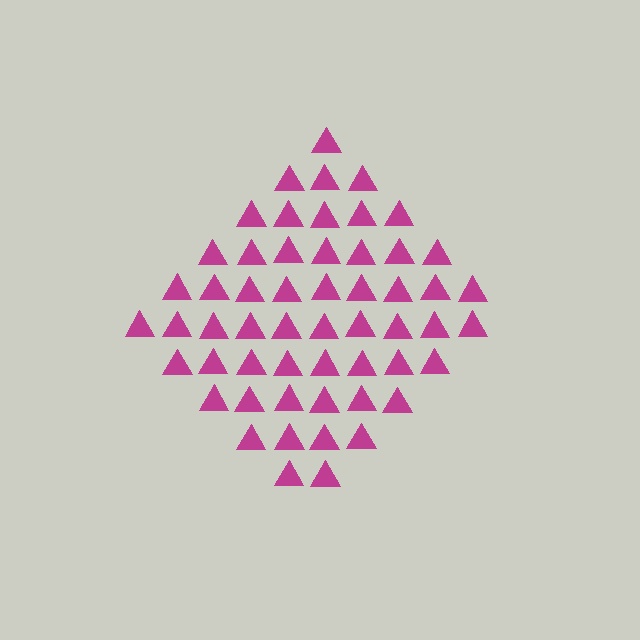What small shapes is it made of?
It is made of small triangles.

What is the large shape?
The large shape is a diamond.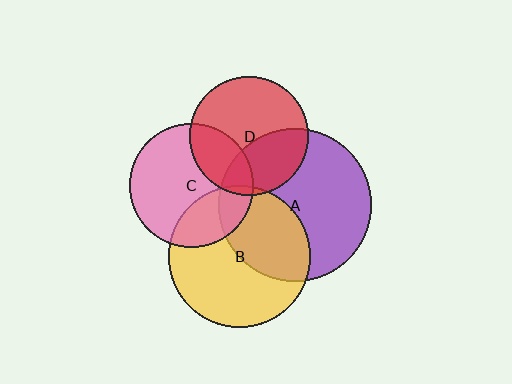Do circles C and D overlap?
Yes.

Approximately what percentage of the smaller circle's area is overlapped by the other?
Approximately 25%.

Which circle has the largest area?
Circle A (purple).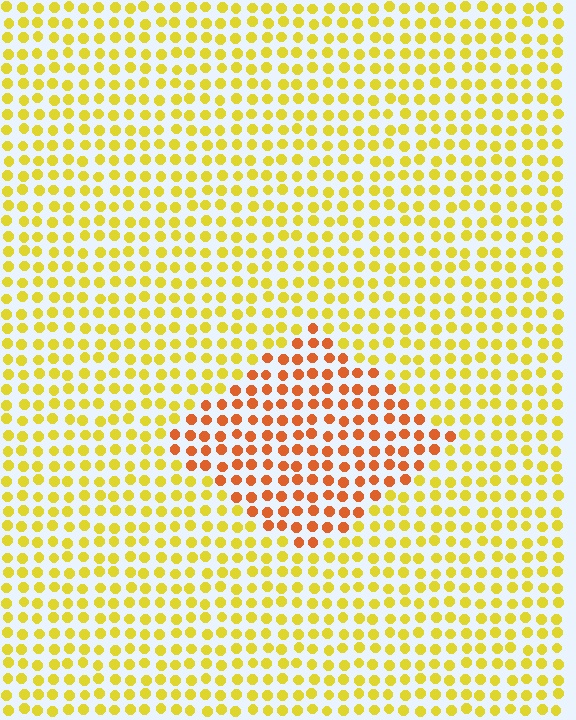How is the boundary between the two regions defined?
The boundary is defined purely by a slight shift in hue (about 39 degrees). Spacing, size, and orientation are identical on both sides.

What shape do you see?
I see a diamond.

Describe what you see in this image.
The image is filled with small yellow elements in a uniform arrangement. A diamond-shaped region is visible where the elements are tinted to a slightly different hue, forming a subtle color boundary.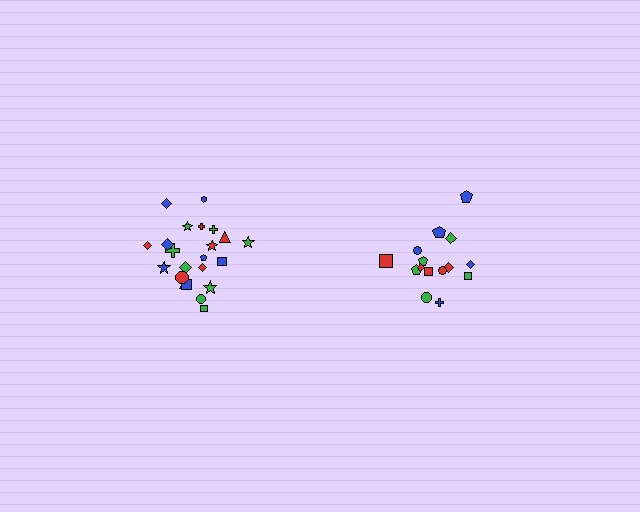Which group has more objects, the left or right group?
The left group.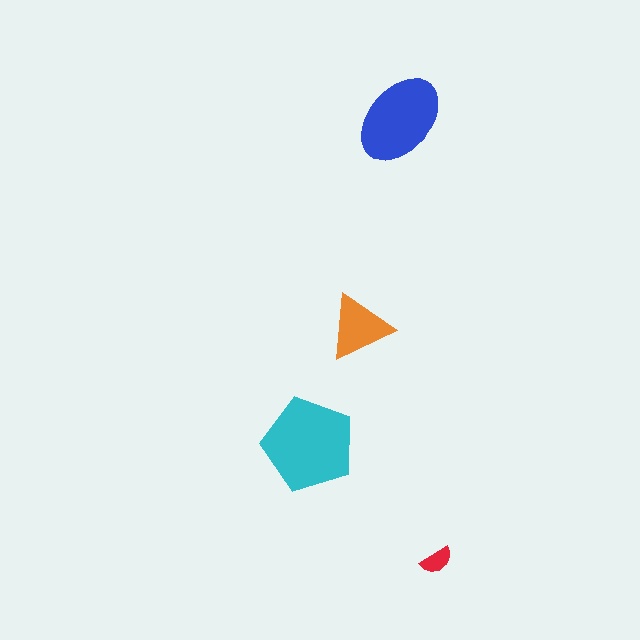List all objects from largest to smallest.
The cyan pentagon, the blue ellipse, the orange triangle, the red semicircle.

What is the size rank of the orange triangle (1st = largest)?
3rd.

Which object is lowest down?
The red semicircle is bottommost.